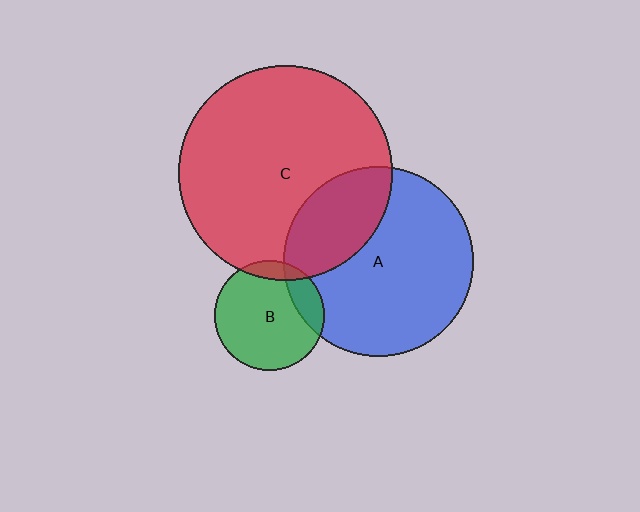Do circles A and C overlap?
Yes.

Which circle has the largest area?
Circle C (red).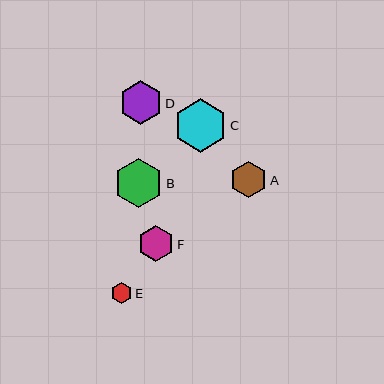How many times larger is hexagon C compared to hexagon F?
Hexagon C is approximately 1.5 times the size of hexagon F.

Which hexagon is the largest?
Hexagon C is the largest with a size of approximately 53 pixels.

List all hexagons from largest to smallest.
From largest to smallest: C, B, D, F, A, E.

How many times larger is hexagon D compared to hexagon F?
Hexagon D is approximately 1.2 times the size of hexagon F.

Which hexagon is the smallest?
Hexagon E is the smallest with a size of approximately 21 pixels.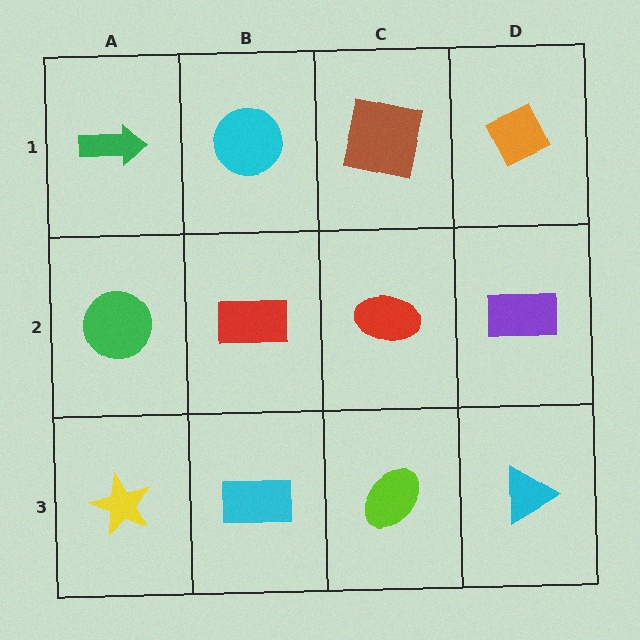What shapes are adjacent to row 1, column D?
A purple rectangle (row 2, column D), a brown square (row 1, column C).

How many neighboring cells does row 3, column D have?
2.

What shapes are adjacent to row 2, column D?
An orange diamond (row 1, column D), a cyan triangle (row 3, column D), a red ellipse (row 2, column C).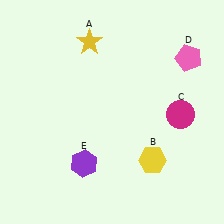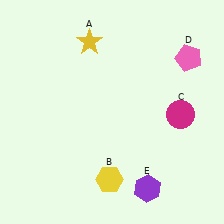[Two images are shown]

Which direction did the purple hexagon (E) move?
The purple hexagon (E) moved right.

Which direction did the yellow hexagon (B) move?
The yellow hexagon (B) moved left.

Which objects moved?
The objects that moved are: the yellow hexagon (B), the purple hexagon (E).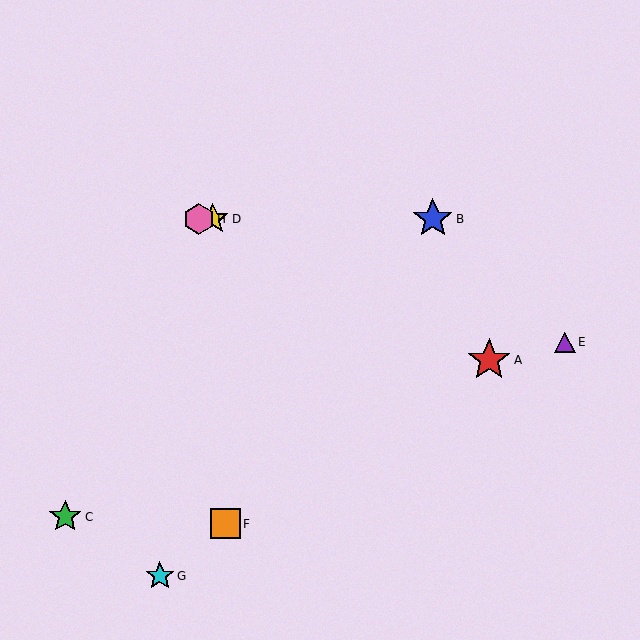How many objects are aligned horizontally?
3 objects (B, D, H) are aligned horizontally.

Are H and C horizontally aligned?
No, H is at y≈219 and C is at y≈517.